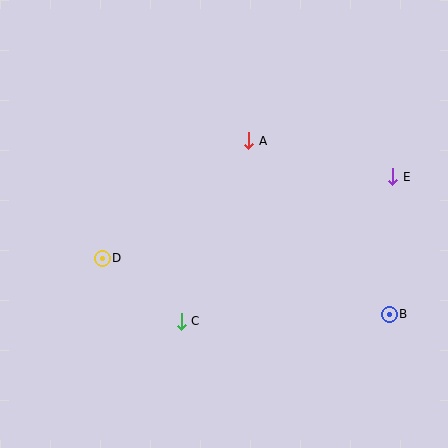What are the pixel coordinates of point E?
Point E is at (393, 177).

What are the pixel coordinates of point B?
Point B is at (389, 314).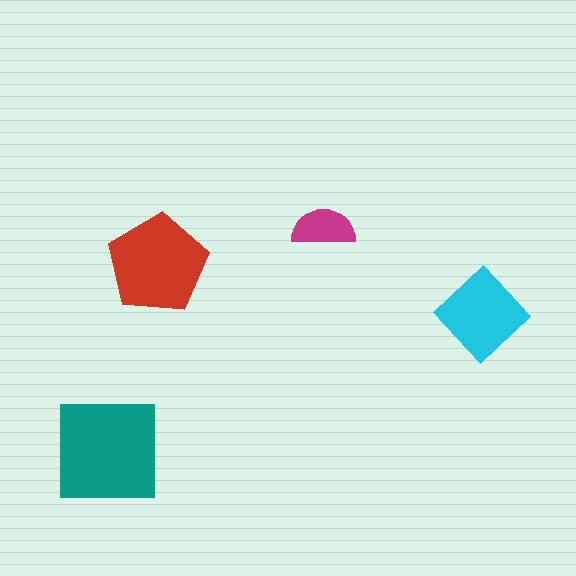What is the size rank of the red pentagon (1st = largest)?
2nd.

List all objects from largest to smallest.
The teal square, the red pentagon, the cyan diamond, the magenta semicircle.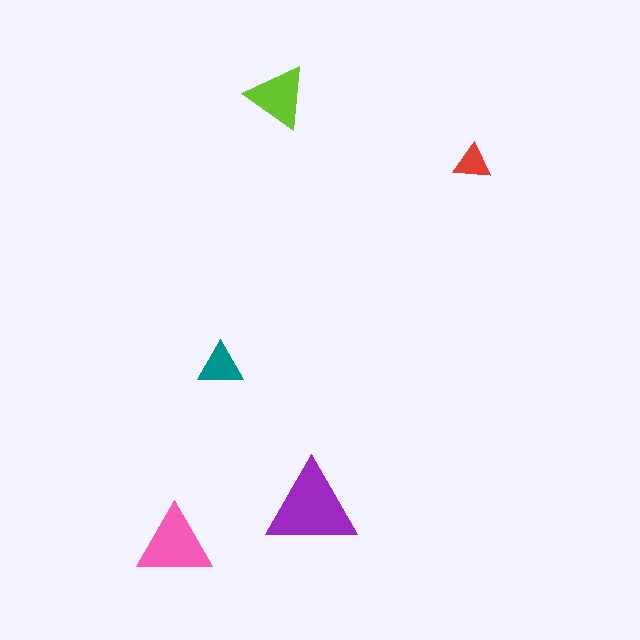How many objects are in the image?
There are 5 objects in the image.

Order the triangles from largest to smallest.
the purple one, the pink one, the lime one, the teal one, the red one.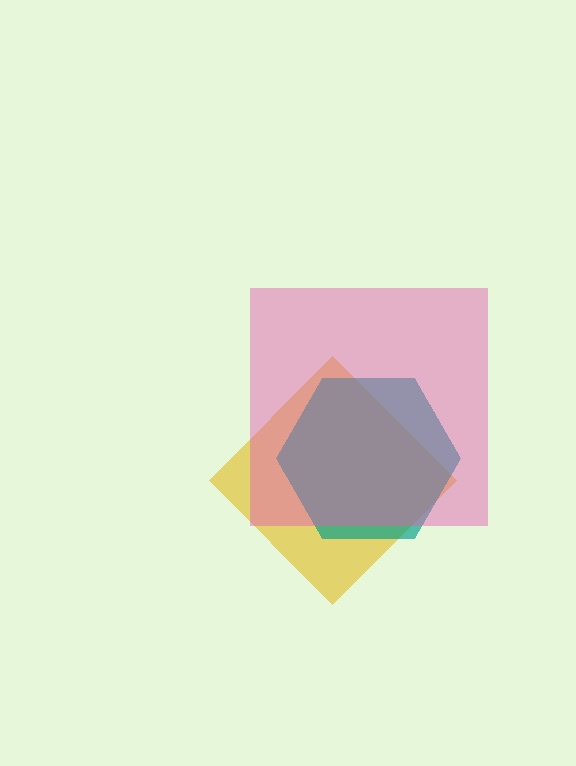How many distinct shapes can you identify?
There are 3 distinct shapes: a yellow diamond, a teal hexagon, a pink square.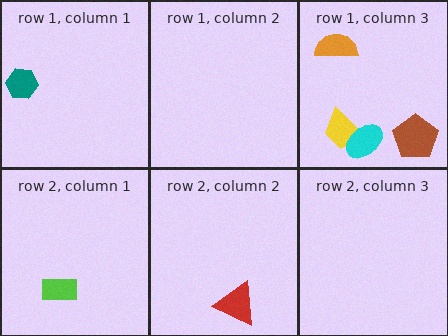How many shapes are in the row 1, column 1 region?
1.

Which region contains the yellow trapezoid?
The row 1, column 3 region.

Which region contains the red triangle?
The row 2, column 2 region.